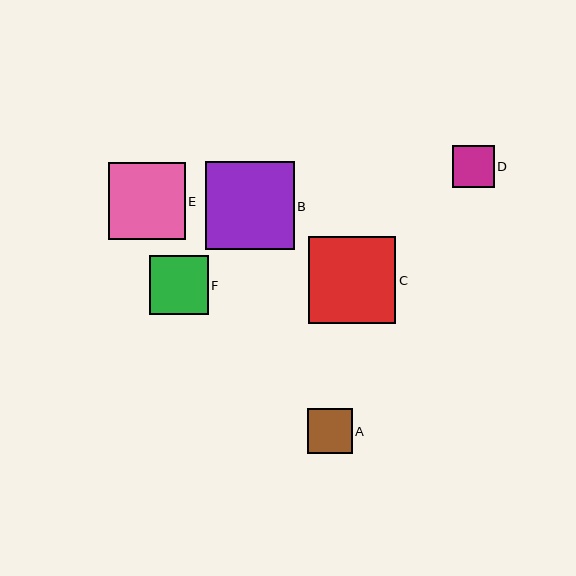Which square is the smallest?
Square D is the smallest with a size of approximately 42 pixels.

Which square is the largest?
Square B is the largest with a size of approximately 88 pixels.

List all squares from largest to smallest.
From largest to smallest: B, C, E, F, A, D.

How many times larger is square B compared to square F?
Square B is approximately 1.5 times the size of square F.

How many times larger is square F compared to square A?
Square F is approximately 1.3 times the size of square A.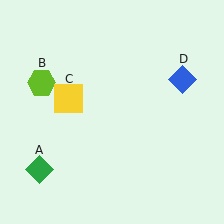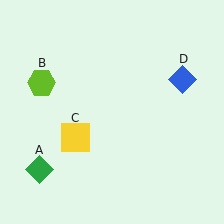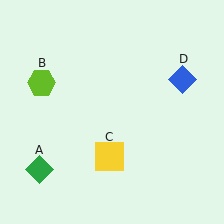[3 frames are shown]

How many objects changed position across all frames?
1 object changed position: yellow square (object C).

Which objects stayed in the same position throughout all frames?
Green diamond (object A) and lime hexagon (object B) and blue diamond (object D) remained stationary.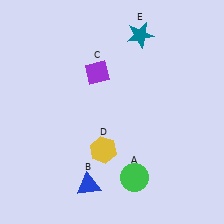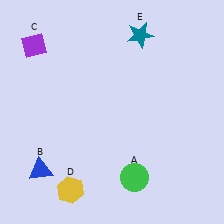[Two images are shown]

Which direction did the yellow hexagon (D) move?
The yellow hexagon (D) moved down.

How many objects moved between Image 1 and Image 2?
3 objects moved between the two images.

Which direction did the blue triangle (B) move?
The blue triangle (B) moved left.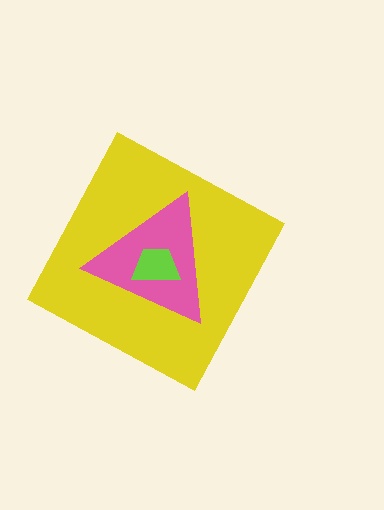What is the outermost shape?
The yellow diamond.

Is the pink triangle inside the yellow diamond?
Yes.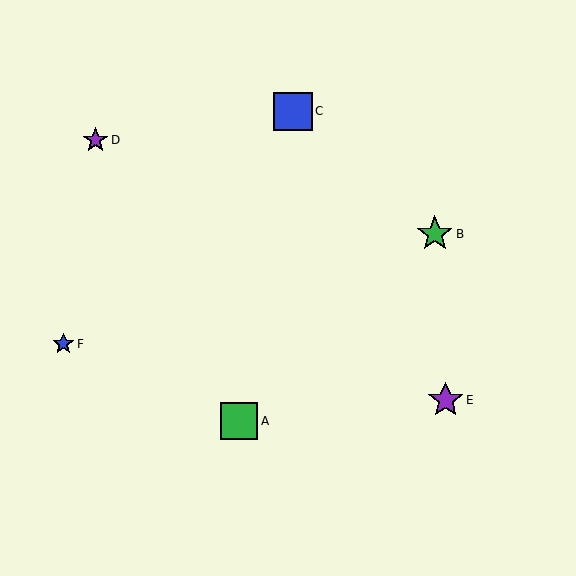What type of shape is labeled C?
Shape C is a blue square.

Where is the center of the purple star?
The center of the purple star is at (95, 140).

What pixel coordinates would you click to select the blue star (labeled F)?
Click at (63, 344) to select the blue star F.